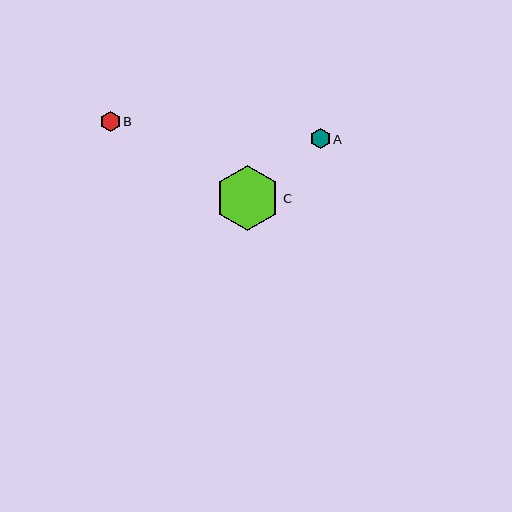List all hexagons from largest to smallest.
From largest to smallest: C, A, B.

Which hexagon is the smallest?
Hexagon B is the smallest with a size of approximately 20 pixels.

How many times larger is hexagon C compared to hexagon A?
Hexagon C is approximately 3.1 times the size of hexagon A.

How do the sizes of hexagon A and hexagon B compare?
Hexagon A and hexagon B are approximately the same size.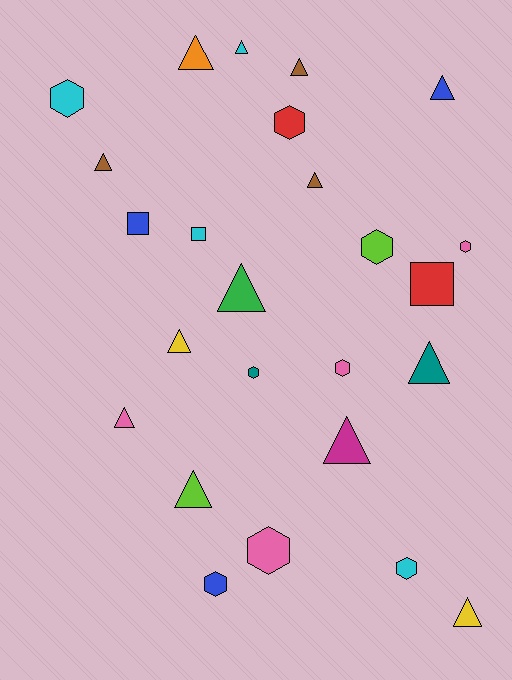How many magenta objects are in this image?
There is 1 magenta object.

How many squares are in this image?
There are 3 squares.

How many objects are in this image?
There are 25 objects.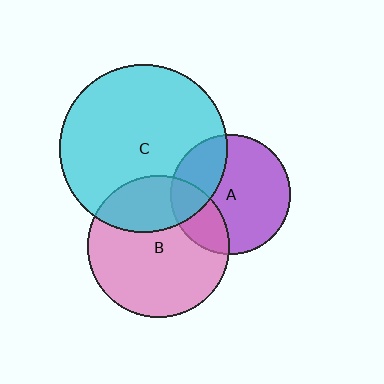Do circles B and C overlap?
Yes.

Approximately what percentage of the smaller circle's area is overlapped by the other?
Approximately 30%.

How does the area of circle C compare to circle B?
Approximately 1.4 times.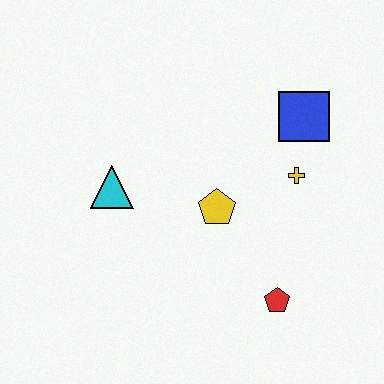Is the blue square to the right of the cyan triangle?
Yes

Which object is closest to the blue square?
The yellow cross is closest to the blue square.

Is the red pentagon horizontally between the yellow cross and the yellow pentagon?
Yes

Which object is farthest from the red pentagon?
The cyan triangle is farthest from the red pentagon.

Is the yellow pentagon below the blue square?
Yes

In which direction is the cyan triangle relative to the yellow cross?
The cyan triangle is to the left of the yellow cross.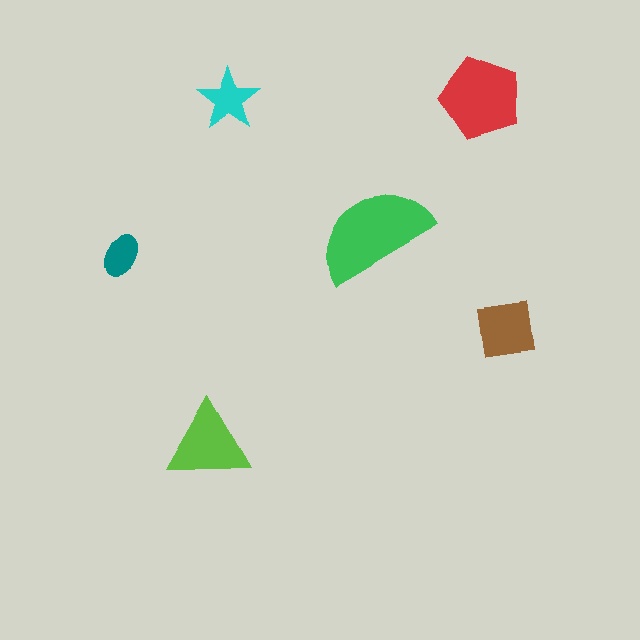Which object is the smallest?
The teal ellipse.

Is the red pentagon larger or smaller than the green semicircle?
Smaller.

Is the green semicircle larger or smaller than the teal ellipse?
Larger.